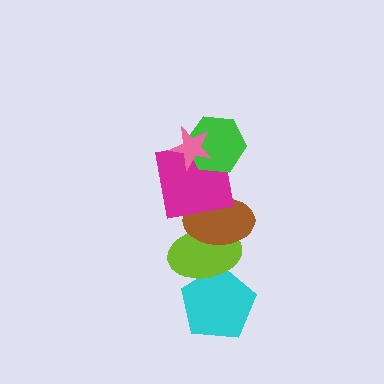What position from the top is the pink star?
The pink star is 1st from the top.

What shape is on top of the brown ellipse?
The magenta square is on top of the brown ellipse.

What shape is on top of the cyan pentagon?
The lime ellipse is on top of the cyan pentagon.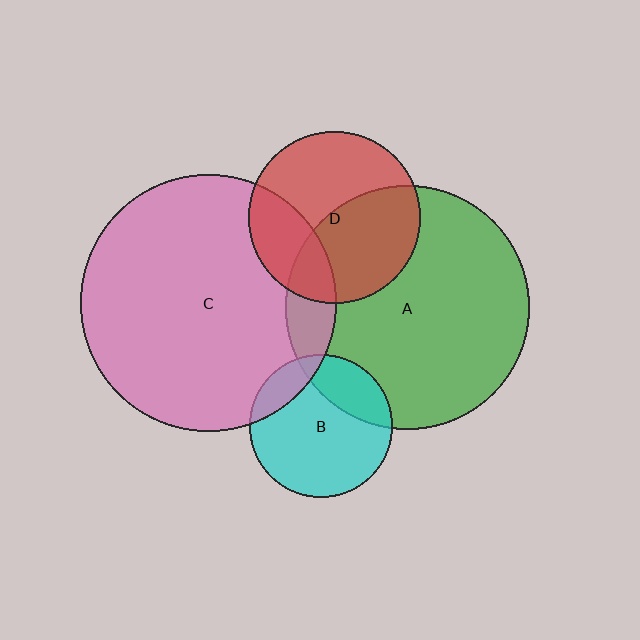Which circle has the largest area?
Circle C (pink).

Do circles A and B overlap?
Yes.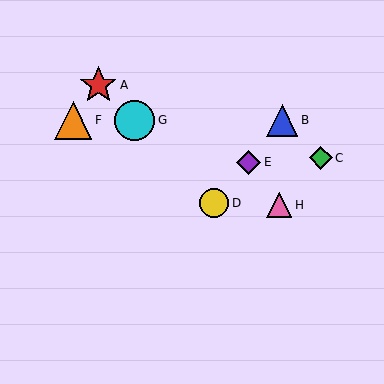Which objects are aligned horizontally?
Objects B, F, G are aligned horizontally.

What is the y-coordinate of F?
Object F is at y≈120.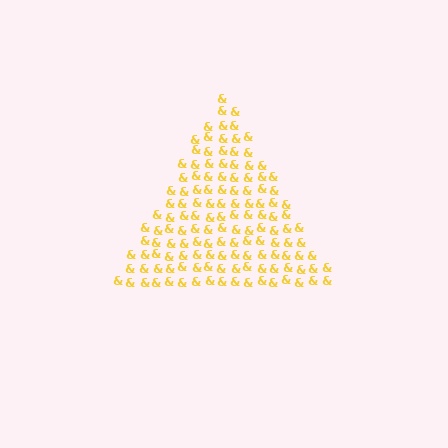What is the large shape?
The large shape is a triangle.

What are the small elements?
The small elements are ampersands.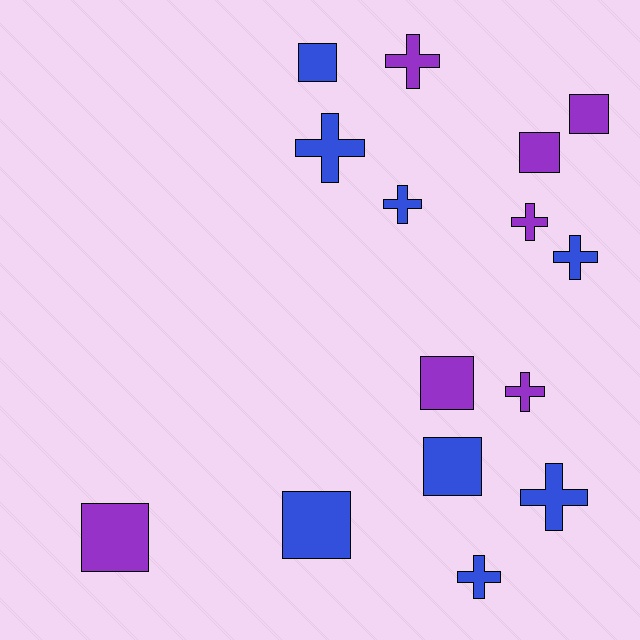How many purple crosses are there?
There are 3 purple crosses.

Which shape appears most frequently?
Cross, with 8 objects.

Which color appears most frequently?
Blue, with 8 objects.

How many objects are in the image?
There are 15 objects.